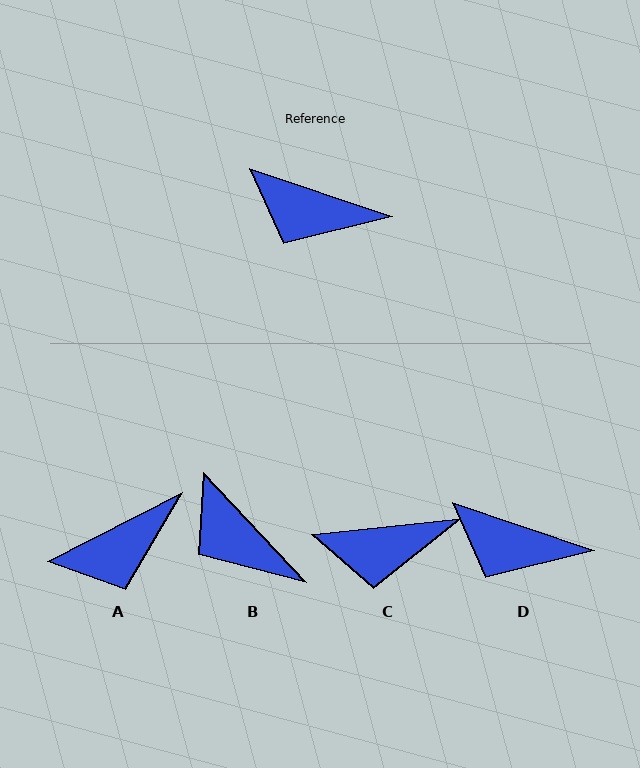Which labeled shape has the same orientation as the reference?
D.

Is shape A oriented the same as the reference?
No, it is off by about 46 degrees.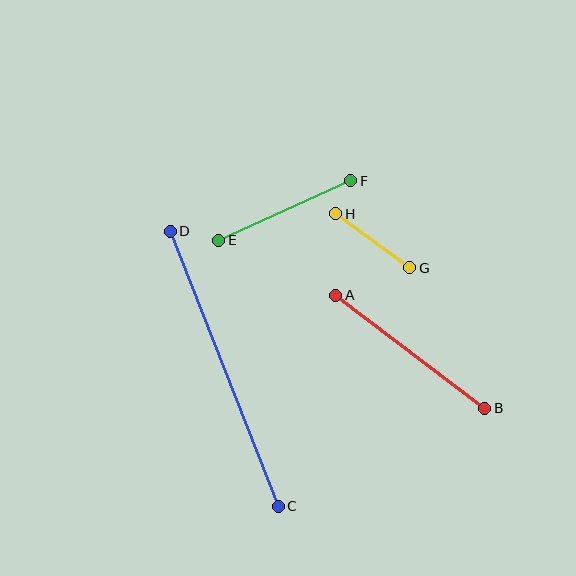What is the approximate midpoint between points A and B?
The midpoint is at approximately (410, 352) pixels.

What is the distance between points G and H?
The distance is approximately 92 pixels.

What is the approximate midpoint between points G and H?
The midpoint is at approximately (373, 241) pixels.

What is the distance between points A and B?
The distance is approximately 187 pixels.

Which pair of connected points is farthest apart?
Points C and D are farthest apart.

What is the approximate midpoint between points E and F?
The midpoint is at approximately (285, 211) pixels.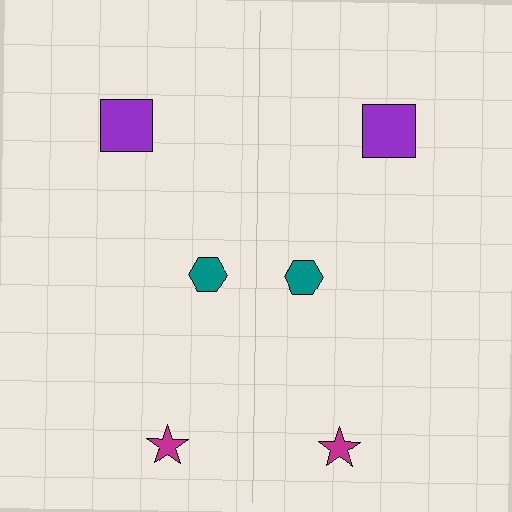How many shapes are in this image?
There are 6 shapes in this image.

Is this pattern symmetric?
Yes, this pattern has bilateral (reflection) symmetry.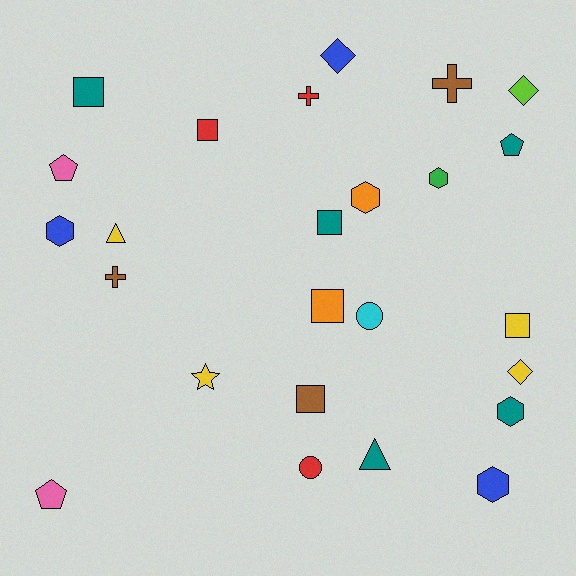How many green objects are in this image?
There is 1 green object.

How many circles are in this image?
There are 2 circles.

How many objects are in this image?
There are 25 objects.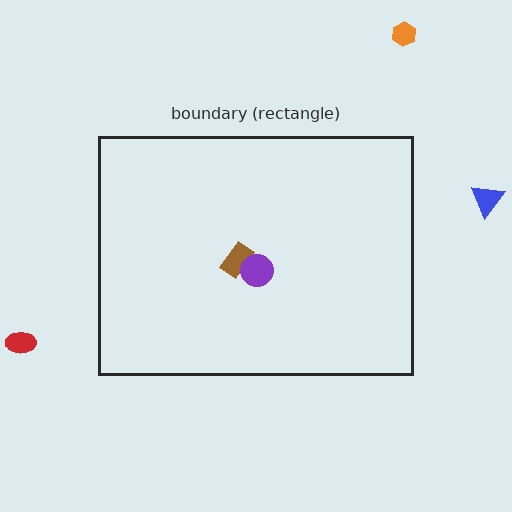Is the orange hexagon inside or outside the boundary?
Outside.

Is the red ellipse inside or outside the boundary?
Outside.